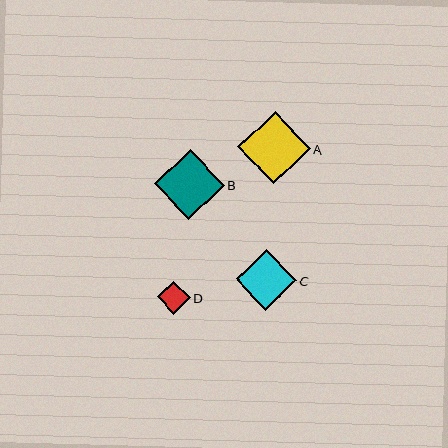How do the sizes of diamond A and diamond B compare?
Diamond A and diamond B are approximately the same size.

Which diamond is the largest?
Diamond A is the largest with a size of approximately 72 pixels.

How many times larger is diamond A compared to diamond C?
Diamond A is approximately 1.2 times the size of diamond C.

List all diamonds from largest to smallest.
From largest to smallest: A, B, C, D.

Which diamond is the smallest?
Diamond D is the smallest with a size of approximately 33 pixels.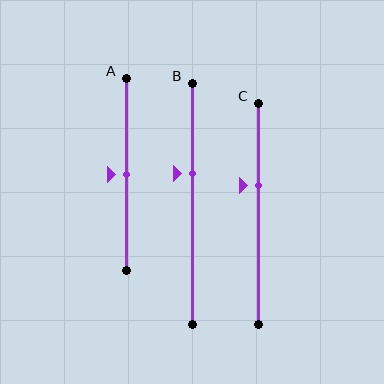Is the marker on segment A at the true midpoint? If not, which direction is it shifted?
Yes, the marker on segment A is at the true midpoint.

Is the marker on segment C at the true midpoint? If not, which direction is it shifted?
No, the marker on segment C is shifted upward by about 13% of the segment length.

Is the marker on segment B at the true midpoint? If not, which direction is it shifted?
No, the marker on segment B is shifted upward by about 13% of the segment length.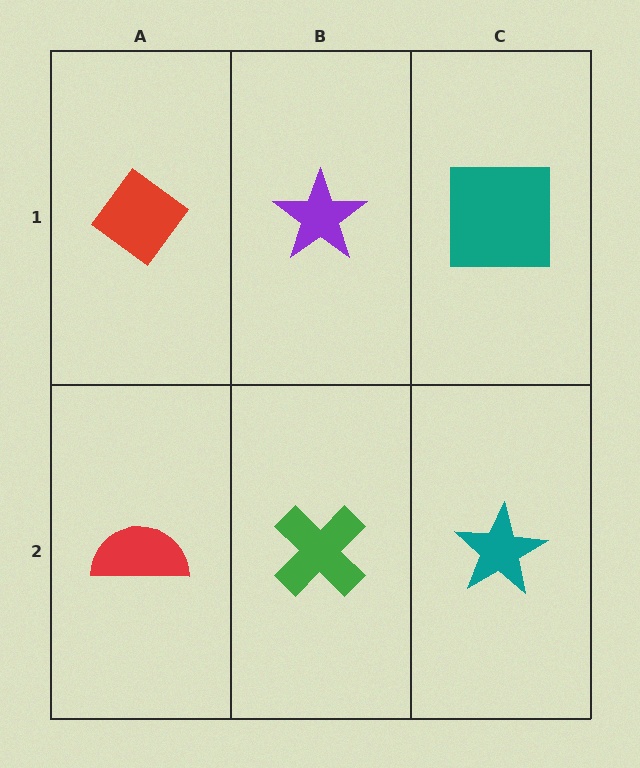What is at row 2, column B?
A green cross.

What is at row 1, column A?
A red diamond.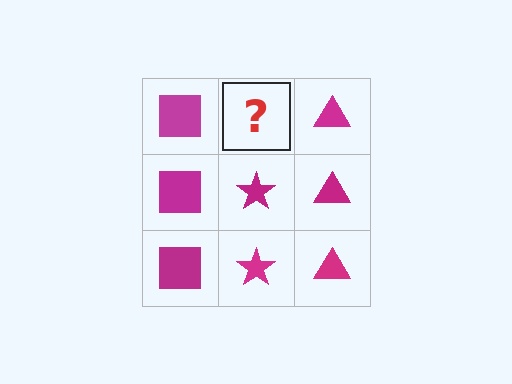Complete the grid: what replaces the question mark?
The question mark should be replaced with a magenta star.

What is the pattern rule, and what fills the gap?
The rule is that each column has a consistent shape. The gap should be filled with a magenta star.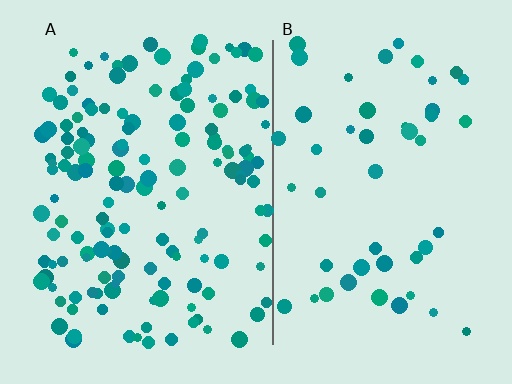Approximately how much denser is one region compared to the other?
Approximately 3.2× — region A over region B.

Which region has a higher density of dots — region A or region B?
A (the left).